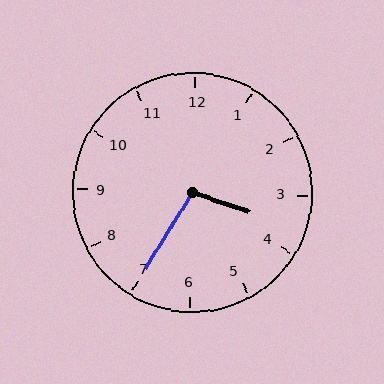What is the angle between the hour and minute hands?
Approximately 102 degrees.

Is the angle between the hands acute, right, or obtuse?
It is obtuse.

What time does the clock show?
3:35.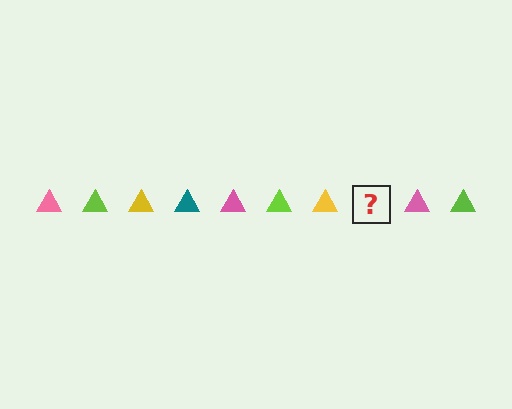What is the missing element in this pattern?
The missing element is a teal triangle.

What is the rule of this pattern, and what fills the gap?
The rule is that the pattern cycles through pink, lime, yellow, teal triangles. The gap should be filled with a teal triangle.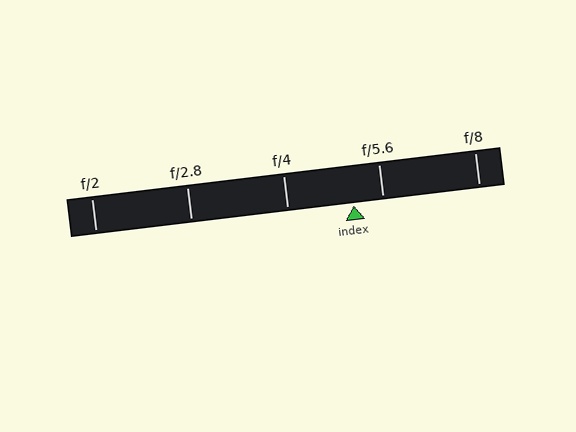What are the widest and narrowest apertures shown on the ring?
The widest aperture shown is f/2 and the narrowest is f/8.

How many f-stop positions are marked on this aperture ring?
There are 5 f-stop positions marked.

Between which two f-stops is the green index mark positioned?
The index mark is between f/4 and f/5.6.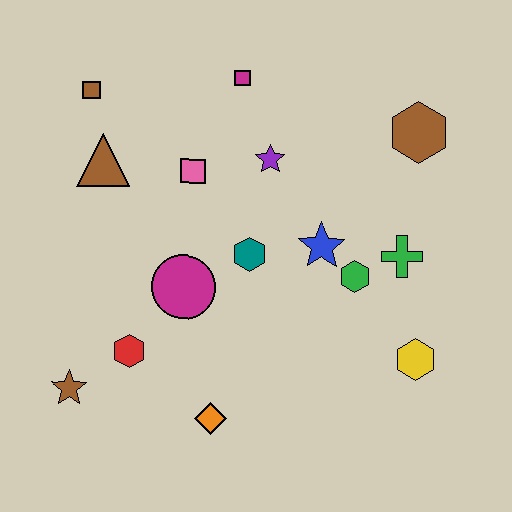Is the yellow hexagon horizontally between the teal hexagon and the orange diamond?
No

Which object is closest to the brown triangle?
The brown square is closest to the brown triangle.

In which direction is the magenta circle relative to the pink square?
The magenta circle is below the pink square.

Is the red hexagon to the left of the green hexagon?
Yes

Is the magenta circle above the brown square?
No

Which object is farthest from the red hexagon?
The brown hexagon is farthest from the red hexagon.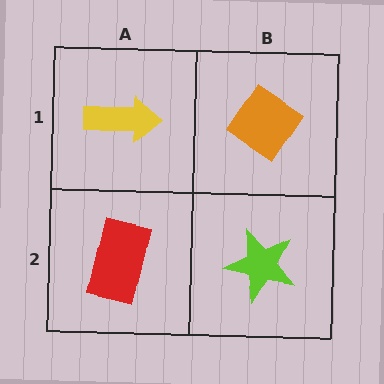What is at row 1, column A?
A yellow arrow.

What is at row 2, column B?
A lime star.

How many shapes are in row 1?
2 shapes.